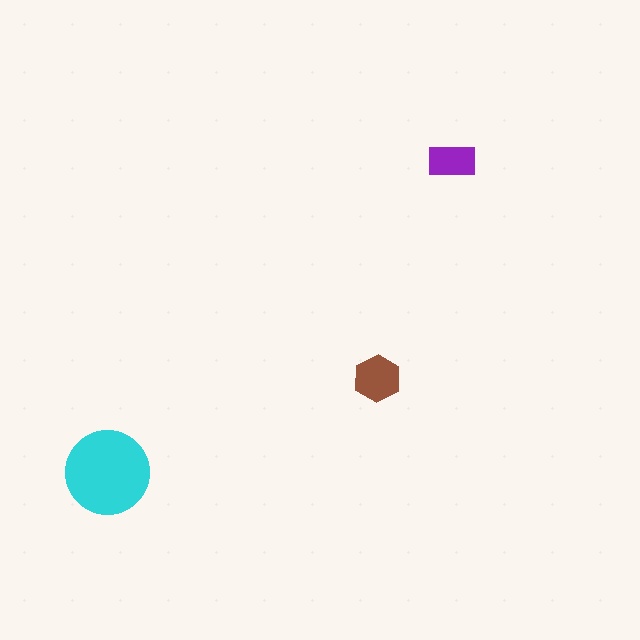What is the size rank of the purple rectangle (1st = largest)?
3rd.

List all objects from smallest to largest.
The purple rectangle, the brown hexagon, the cyan circle.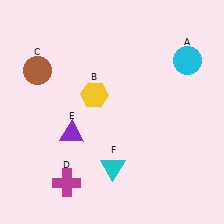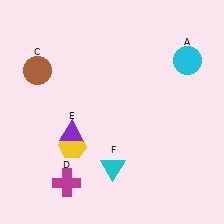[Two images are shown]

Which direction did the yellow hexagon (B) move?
The yellow hexagon (B) moved down.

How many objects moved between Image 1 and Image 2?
1 object moved between the two images.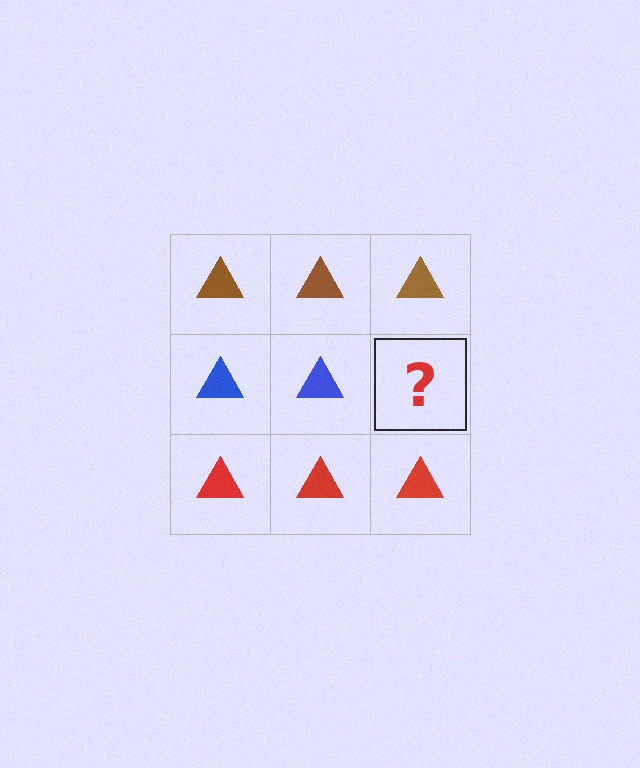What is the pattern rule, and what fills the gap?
The rule is that each row has a consistent color. The gap should be filled with a blue triangle.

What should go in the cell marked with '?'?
The missing cell should contain a blue triangle.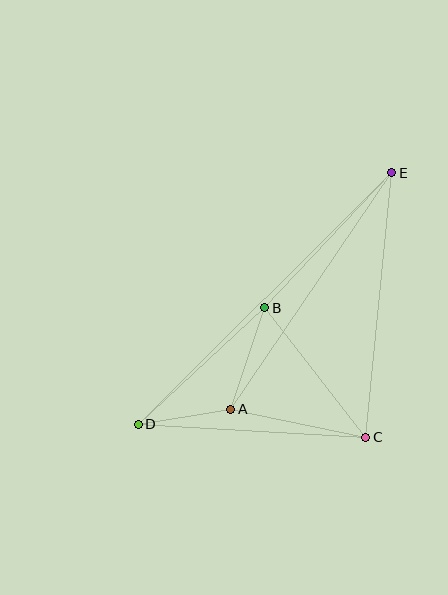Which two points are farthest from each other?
Points D and E are farthest from each other.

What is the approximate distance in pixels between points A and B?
The distance between A and B is approximately 107 pixels.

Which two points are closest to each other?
Points A and D are closest to each other.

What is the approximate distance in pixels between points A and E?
The distance between A and E is approximately 286 pixels.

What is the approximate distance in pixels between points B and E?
The distance between B and E is approximately 185 pixels.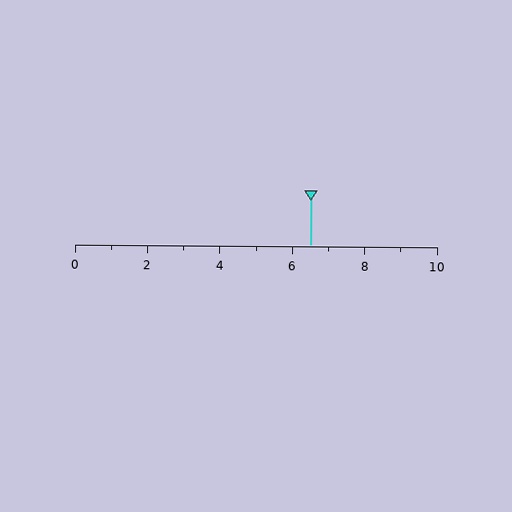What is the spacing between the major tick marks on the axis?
The major ticks are spaced 2 apart.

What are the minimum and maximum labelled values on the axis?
The axis runs from 0 to 10.